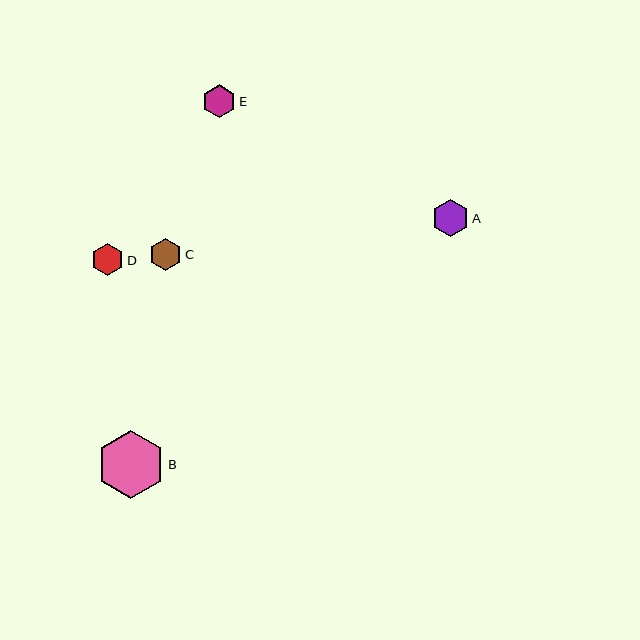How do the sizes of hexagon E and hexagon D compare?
Hexagon E and hexagon D are approximately the same size.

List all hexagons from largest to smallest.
From largest to smallest: B, A, E, D, C.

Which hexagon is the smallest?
Hexagon C is the smallest with a size of approximately 33 pixels.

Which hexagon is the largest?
Hexagon B is the largest with a size of approximately 68 pixels.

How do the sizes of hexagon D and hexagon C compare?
Hexagon D and hexagon C are approximately the same size.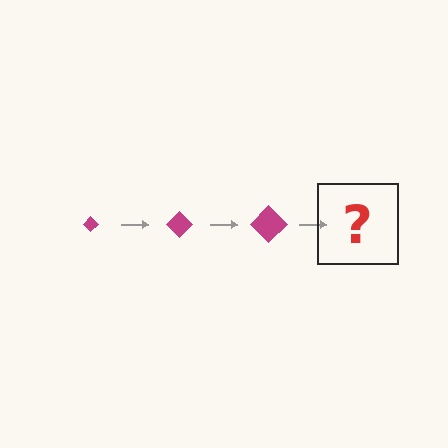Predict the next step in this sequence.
The next step is a magenta diamond, larger than the previous one.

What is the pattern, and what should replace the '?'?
The pattern is that the diamond gets progressively larger each step. The '?' should be a magenta diamond, larger than the previous one.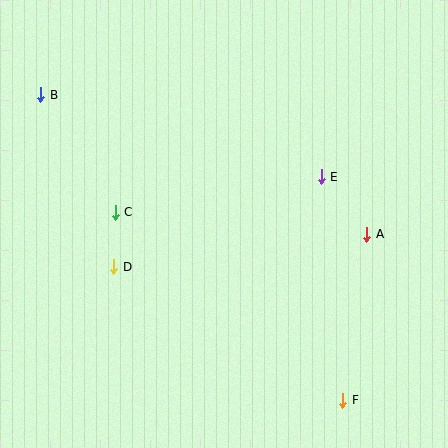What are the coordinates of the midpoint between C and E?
The midpoint between C and E is at (218, 195).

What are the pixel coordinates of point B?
Point B is at (41, 95).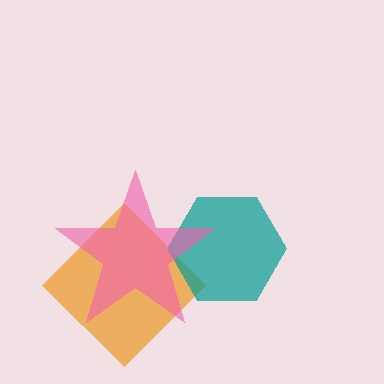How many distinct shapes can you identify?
There are 3 distinct shapes: an orange diamond, a teal hexagon, a pink star.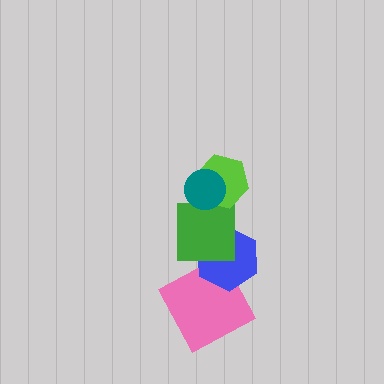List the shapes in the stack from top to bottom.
From top to bottom: the teal circle, the lime hexagon, the green square, the blue hexagon, the pink square.